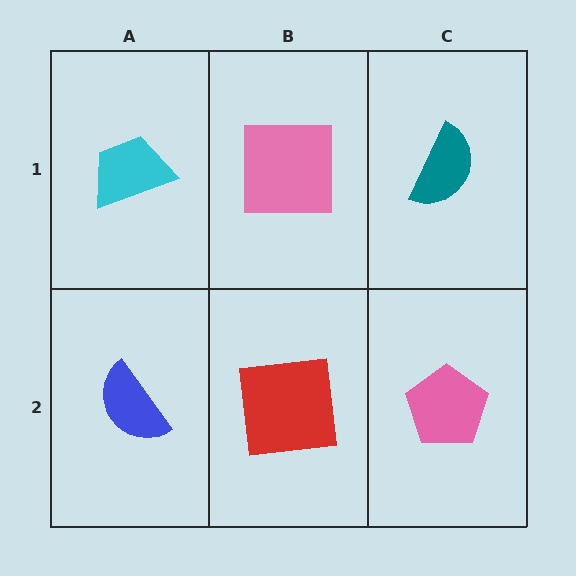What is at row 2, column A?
A blue semicircle.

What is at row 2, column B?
A red square.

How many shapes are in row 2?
3 shapes.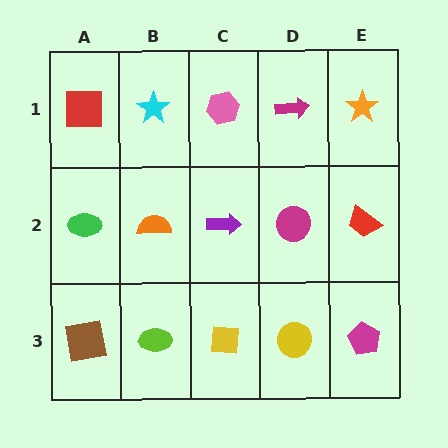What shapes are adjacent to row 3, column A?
A green ellipse (row 2, column A), a lime ellipse (row 3, column B).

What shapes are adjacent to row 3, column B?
An orange semicircle (row 2, column B), a brown square (row 3, column A), a yellow square (row 3, column C).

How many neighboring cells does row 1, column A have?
2.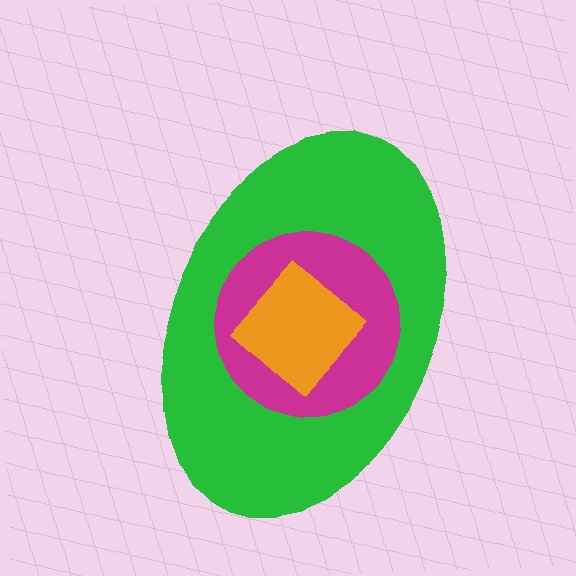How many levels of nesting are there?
3.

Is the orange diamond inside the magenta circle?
Yes.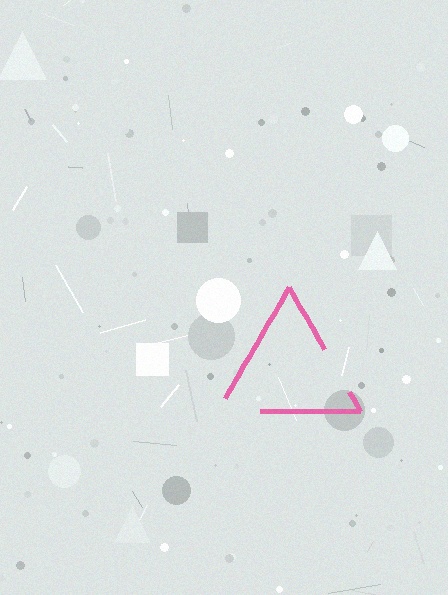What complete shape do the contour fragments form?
The contour fragments form a triangle.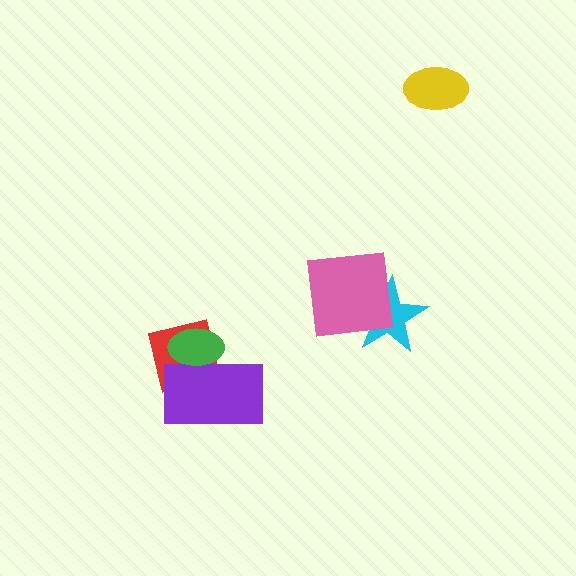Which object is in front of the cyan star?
The pink square is in front of the cyan star.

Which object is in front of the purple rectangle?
The green ellipse is in front of the purple rectangle.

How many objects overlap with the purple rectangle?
2 objects overlap with the purple rectangle.